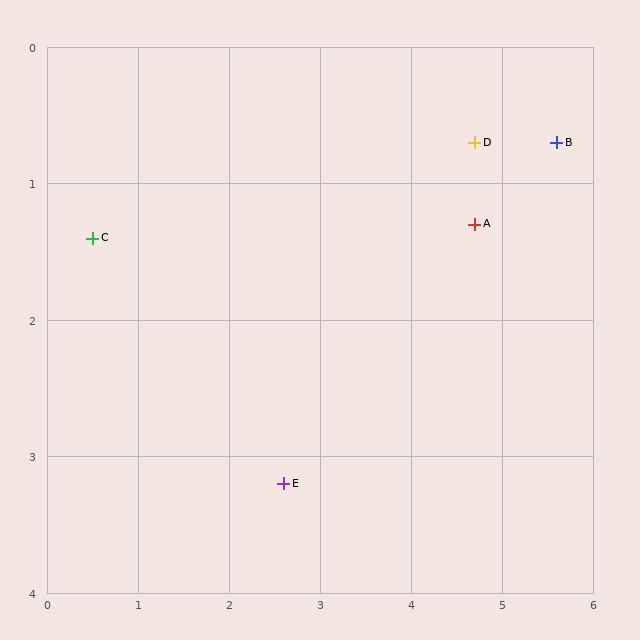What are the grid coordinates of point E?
Point E is at approximately (2.6, 3.2).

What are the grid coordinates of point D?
Point D is at approximately (4.7, 0.7).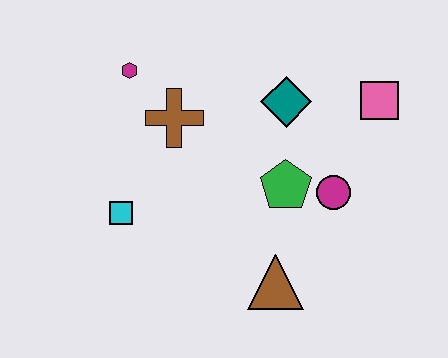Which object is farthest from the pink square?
The cyan square is farthest from the pink square.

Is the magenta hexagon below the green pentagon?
No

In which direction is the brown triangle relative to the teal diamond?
The brown triangle is below the teal diamond.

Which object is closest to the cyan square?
The brown cross is closest to the cyan square.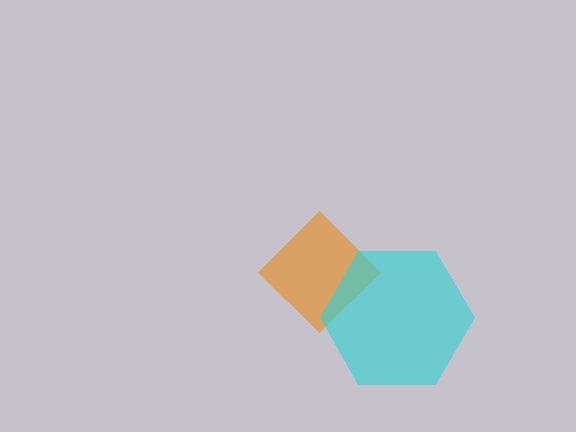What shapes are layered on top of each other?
The layered shapes are: an orange diamond, a cyan hexagon.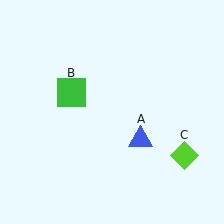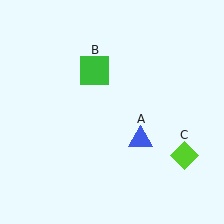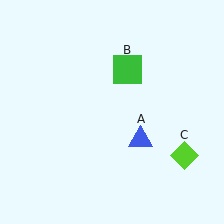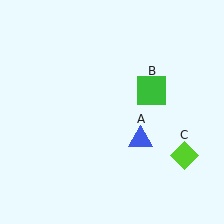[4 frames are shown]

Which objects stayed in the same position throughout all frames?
Blue triangle (object A) and lime diamond (object C) remained stationary.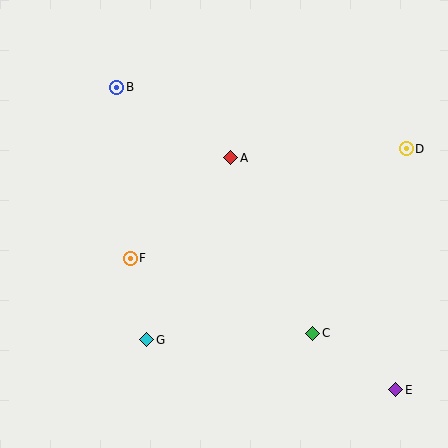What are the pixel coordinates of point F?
Point F is at (130, 258).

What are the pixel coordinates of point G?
Point G is at (147, 340).